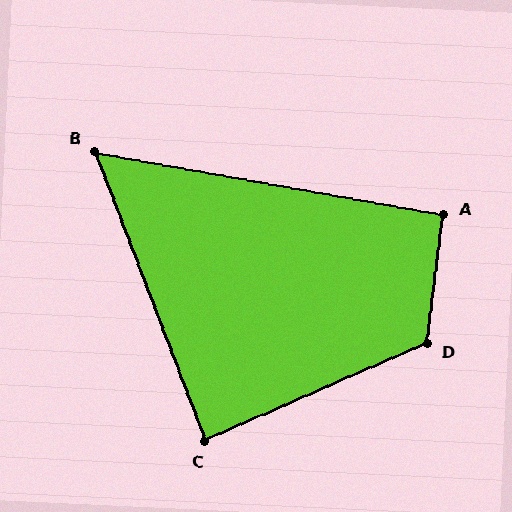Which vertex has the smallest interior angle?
B, at approximately 59 degrees.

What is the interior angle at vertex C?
Approximately 87 degrees (approximately right).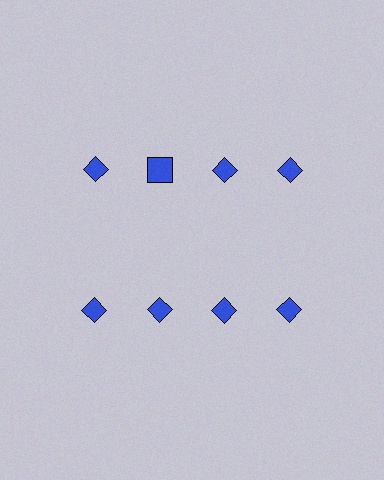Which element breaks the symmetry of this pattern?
The blue square in the top row, second from left column breaks the symmetry. All other shapes are blue diamonds.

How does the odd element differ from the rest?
It has a different shape: square instead of diamond.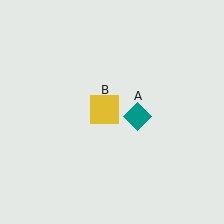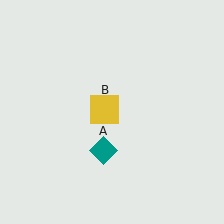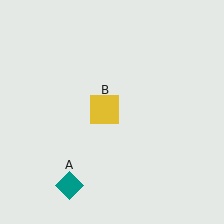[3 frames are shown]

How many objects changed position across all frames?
1 object changed position: teal diamond (object A).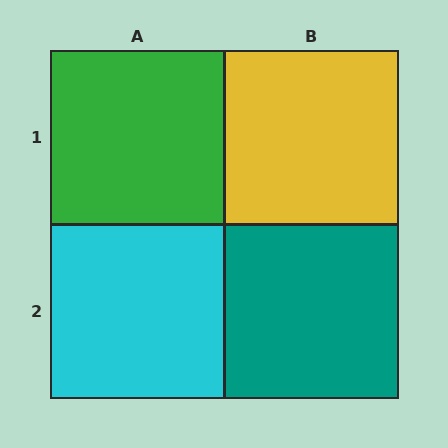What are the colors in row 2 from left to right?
Cyan, teal.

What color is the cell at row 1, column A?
Green.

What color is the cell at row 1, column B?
Yellow.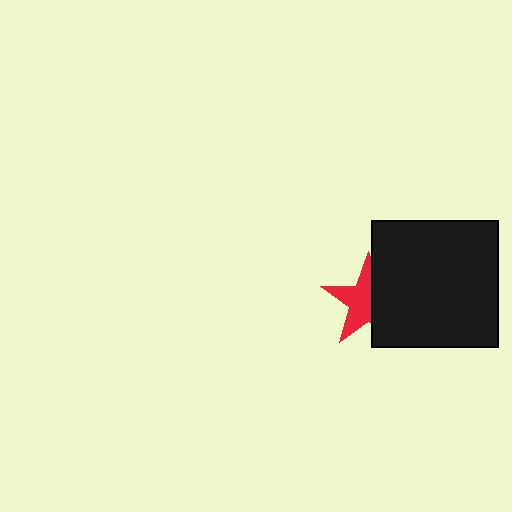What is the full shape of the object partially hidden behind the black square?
The partially hidden object is a red star.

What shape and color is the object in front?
The object in front is a black square.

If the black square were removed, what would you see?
You would see the complete red star.